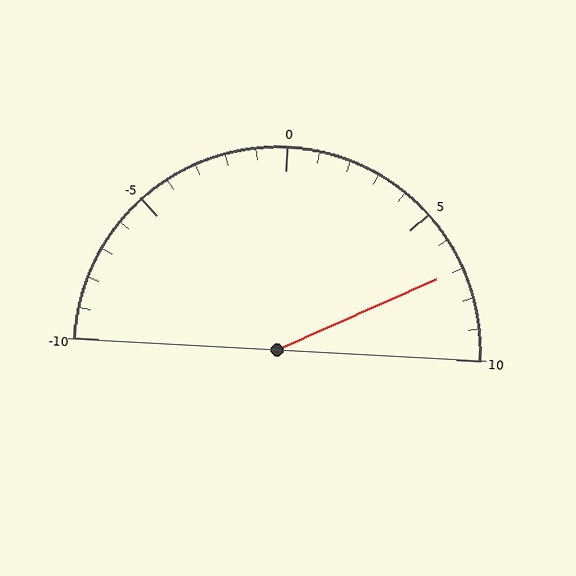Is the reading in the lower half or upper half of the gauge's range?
The reading is in the upper half of the range (-10 to 10).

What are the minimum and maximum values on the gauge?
The gauge ranges from -10 to 10.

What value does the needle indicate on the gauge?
The needle indicates approximately 7.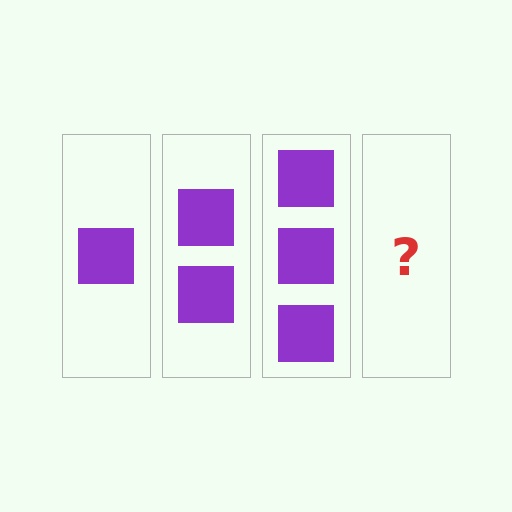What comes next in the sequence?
The next element should be 4 squares.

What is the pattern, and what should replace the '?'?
The pattern is that each step adds one more square. The '?' should be 4 squares.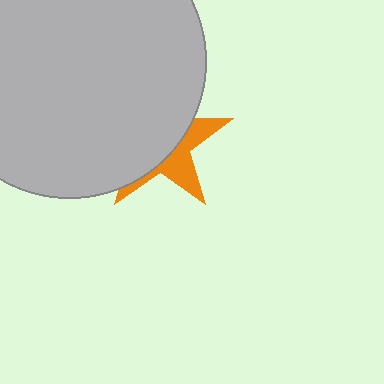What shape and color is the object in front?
The object in front is a light gray circle.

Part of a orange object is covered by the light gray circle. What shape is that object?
It is a star.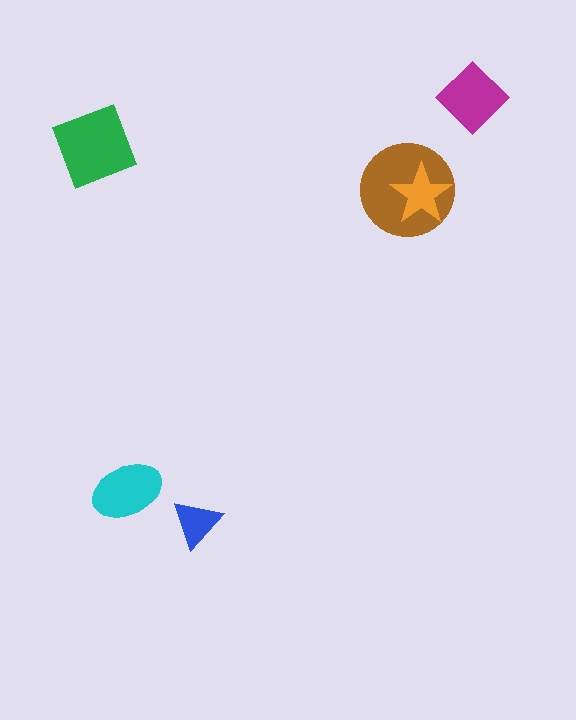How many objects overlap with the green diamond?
0 objects overlap with the green diamond.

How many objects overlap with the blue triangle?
0 objects overlap with the blue triangle.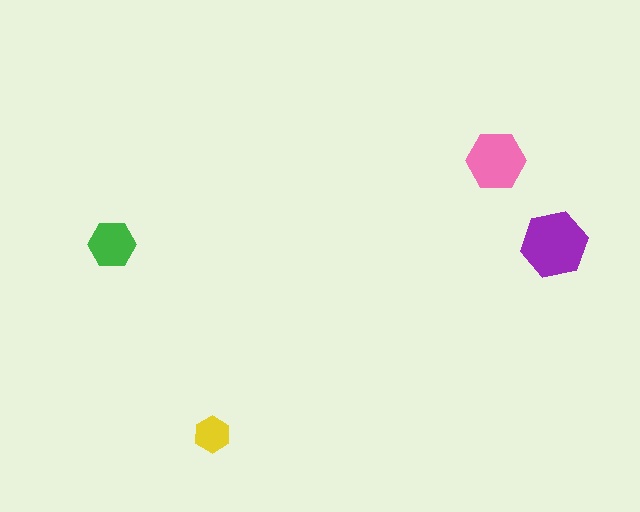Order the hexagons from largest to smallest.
the purple one, the pink one, the green one, the yellow one.